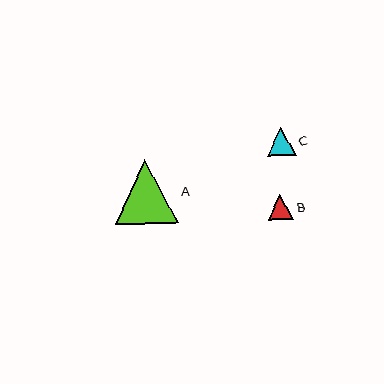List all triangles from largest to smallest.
From largest to smallest: A, C, B.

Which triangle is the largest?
Triangle A is the largest with a size of approximately 64 pixels.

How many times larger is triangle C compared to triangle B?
Triangle C is approximately 1.1 times the size of triangle B.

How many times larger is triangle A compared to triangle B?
Triangle A is approximately 2.5 times the size of triangle B.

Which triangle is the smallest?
Triangle B is the smallest with a size of approximately 25 pixels.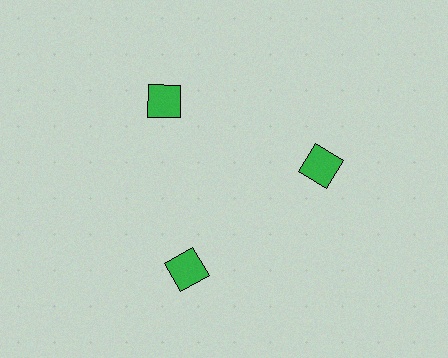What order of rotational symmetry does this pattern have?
This pattern has 3-fold rotational symmetry.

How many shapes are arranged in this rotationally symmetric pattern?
There are 3 shapes, arranged in 3 groups of 1.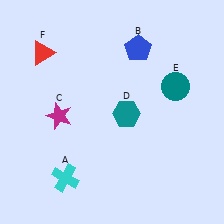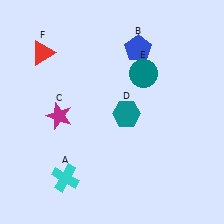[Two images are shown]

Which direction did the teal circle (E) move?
The teal circle (E) moved left.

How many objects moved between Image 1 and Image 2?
1 object moved between the two images.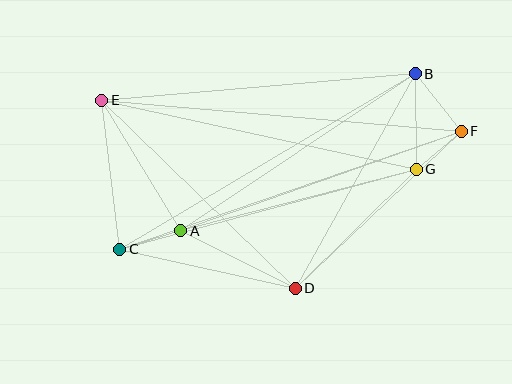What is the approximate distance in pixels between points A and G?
The distance between A and G is approximately 243 pixels.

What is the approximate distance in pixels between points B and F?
The distance between B and F is approximately 74 pixels.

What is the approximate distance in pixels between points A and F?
The distance between A and F is approximately 297 pixels.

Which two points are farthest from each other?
Points C and F are farthest from each other.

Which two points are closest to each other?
Points F and G are closest to each other.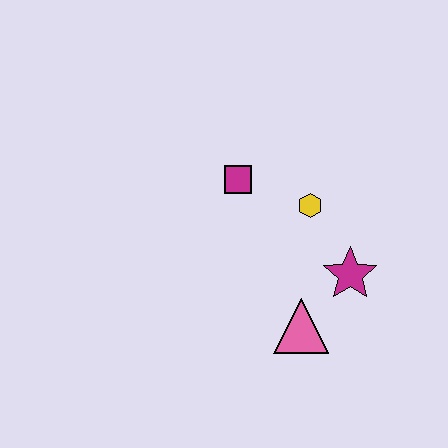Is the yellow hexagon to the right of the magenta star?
No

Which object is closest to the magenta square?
The yellow hexagon is closest to the magenta square.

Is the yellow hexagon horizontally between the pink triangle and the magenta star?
Yes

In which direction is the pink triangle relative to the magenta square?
The pink triangle is below the magenta square.